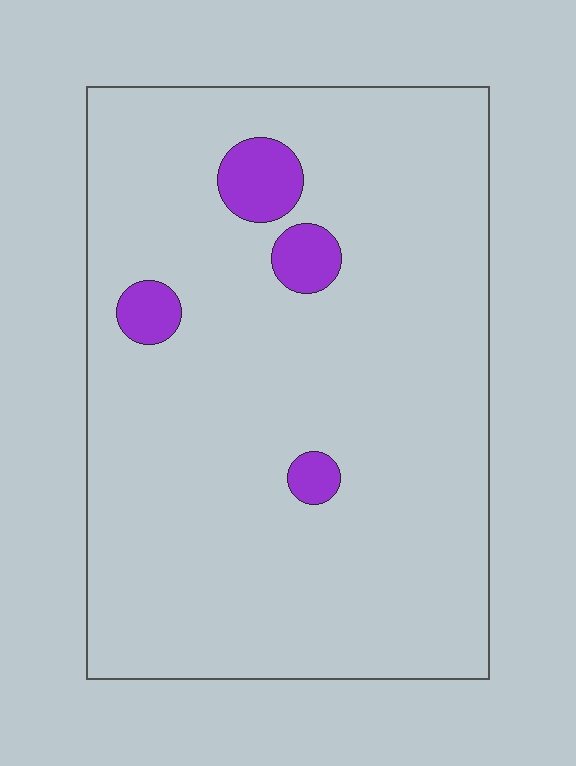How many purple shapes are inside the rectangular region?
4.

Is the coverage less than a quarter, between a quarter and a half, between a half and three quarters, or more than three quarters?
Less than a quarter.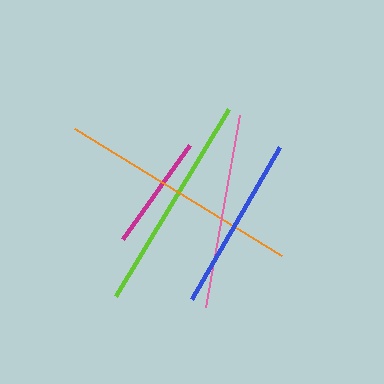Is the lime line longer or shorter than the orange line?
The orange line is longer than the lime line.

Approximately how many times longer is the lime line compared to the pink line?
The lime line is approximately 1.1 times the length of the pink line.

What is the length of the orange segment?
The orange segment is approximately 243 pixels long.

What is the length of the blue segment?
The blue segment is approximately 175 pixels long.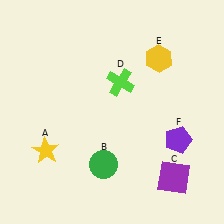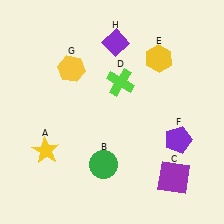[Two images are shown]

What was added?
A yellow hexagon (G), a purple diamond (H) were added in Image 2.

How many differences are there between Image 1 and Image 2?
There are 2 differences between the two images.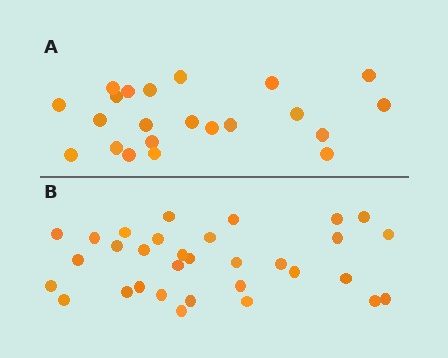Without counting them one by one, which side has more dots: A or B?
Region B (the bottom region) has more dots.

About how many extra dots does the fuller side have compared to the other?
Region B has roughly 10 or so more dots than region A.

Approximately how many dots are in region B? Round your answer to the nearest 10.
About 30 dots. (The exact count is 32, which rounds to 30.)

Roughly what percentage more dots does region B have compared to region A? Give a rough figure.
About 45% more.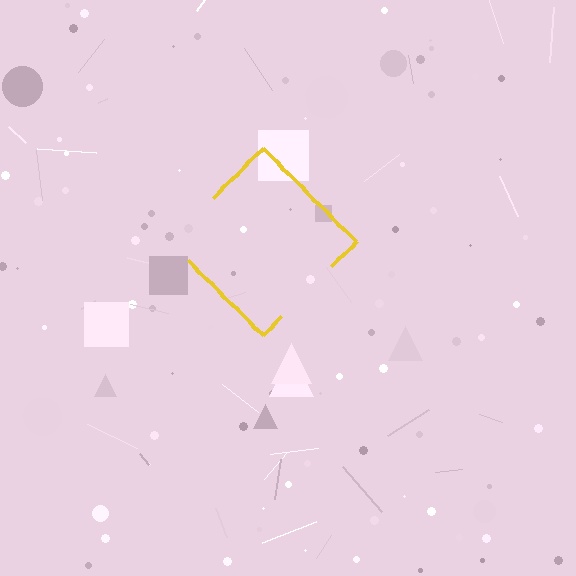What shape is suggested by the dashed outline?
The dashed outline suggests a diamond.